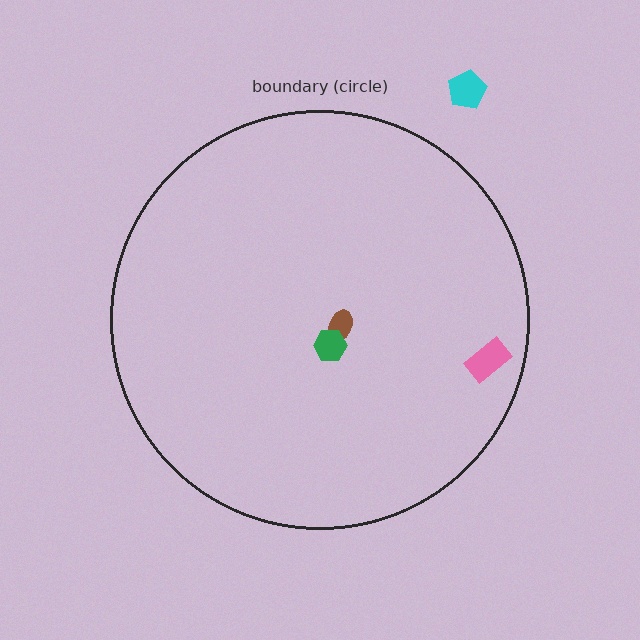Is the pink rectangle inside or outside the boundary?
Inside.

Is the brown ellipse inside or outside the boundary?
Inside.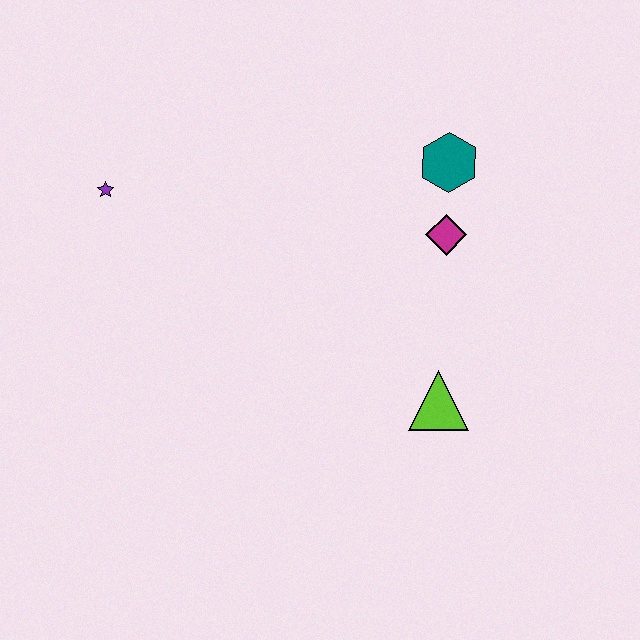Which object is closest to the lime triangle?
The magenta diamond is closest to the lime triangle.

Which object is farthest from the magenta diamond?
The purple star is farthest from the magenta diamond.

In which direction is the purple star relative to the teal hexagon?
The purple star is to the left of the teal hexagon.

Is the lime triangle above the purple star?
No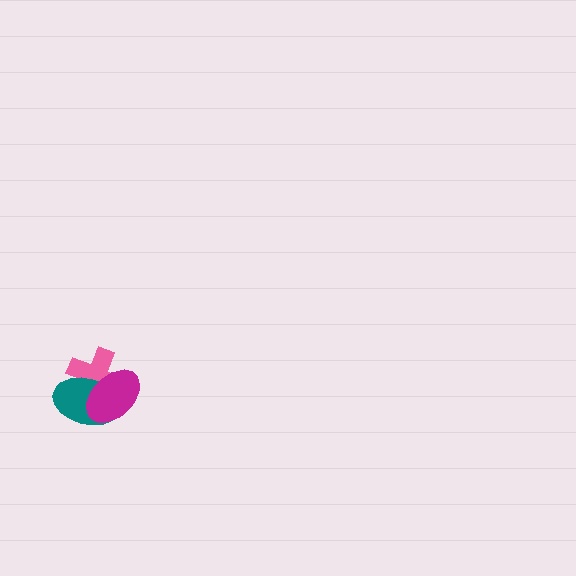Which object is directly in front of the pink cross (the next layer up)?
The teal ellipse is directly in front of the pink cross.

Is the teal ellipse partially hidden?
Yes, it is partially covered by another shape.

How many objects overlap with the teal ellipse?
2 objects overlap with the teal ellipse.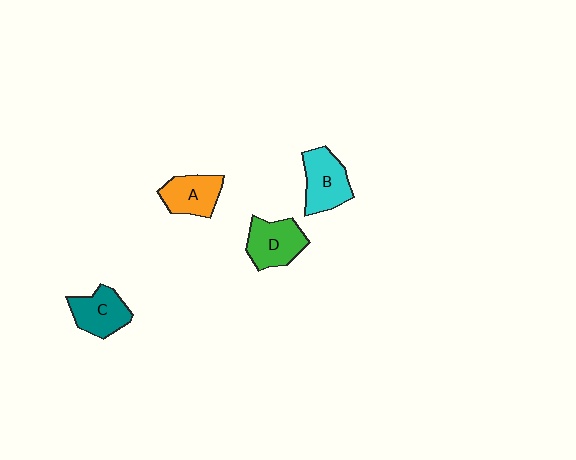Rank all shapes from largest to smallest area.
From largest to smallest: B (cyan), D (green), C (teal), A (orange).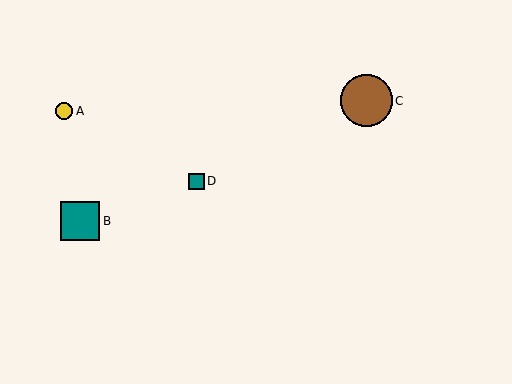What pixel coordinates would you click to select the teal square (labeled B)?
Click at (80, 221) to select the teal square B.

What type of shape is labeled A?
Shape A is a yellow circle.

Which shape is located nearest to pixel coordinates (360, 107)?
The brown circle (labeled C) at (366, 101) is nearest to that location.